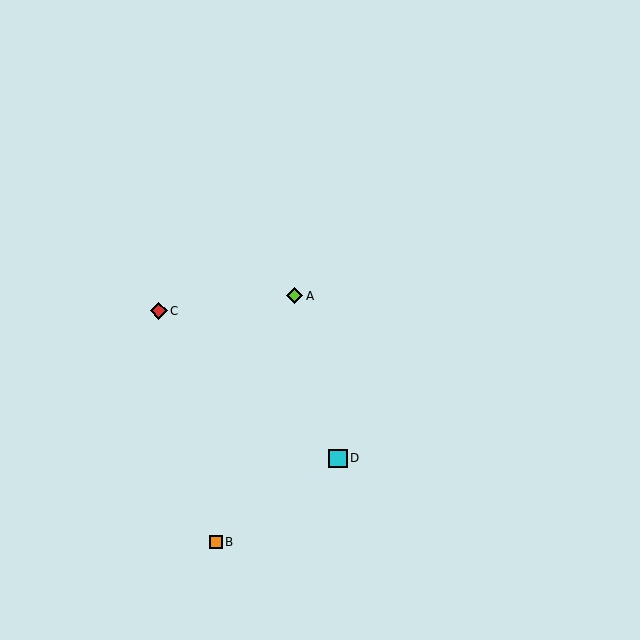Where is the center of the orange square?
The center of the orange square is at (216, 542).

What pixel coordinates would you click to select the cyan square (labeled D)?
Click at (338, 458) to select the cyan square D.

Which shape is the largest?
The cyan square (labeled D) is the largest.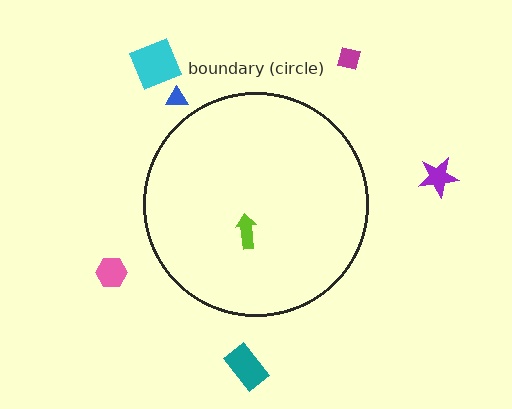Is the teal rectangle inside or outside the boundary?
Outside.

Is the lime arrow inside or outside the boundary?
Inside.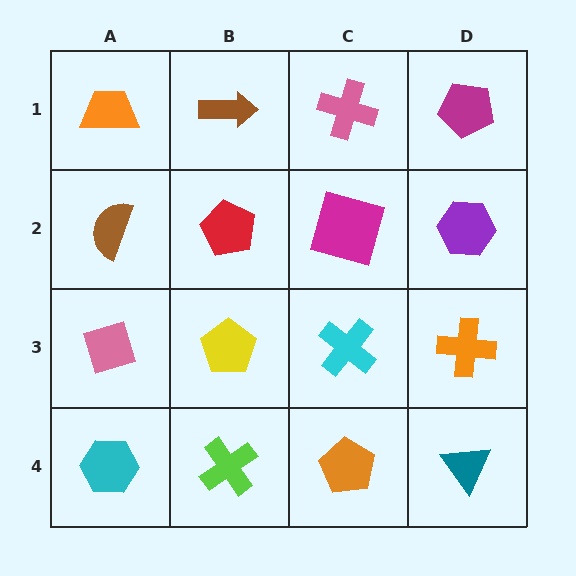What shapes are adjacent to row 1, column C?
A magenta square (row 2, column C), a brown arrow (row 1, column B), a magenta pentagon (row 1, column D).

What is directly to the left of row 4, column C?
A lime cross.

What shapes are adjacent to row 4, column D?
An orange cross (row 3, column D), an orange pentagon (row 4, column C).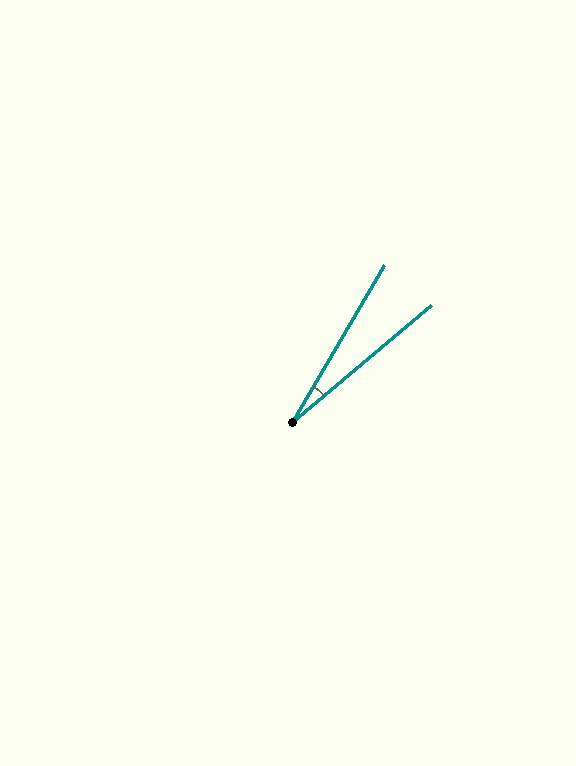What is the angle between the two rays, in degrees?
Approximately 20 degrees.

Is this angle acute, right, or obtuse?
It is acute.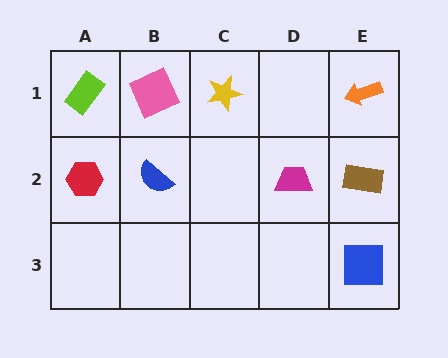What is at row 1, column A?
A lime rectangle.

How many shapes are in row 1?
4 shapes.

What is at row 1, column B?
A pink square.